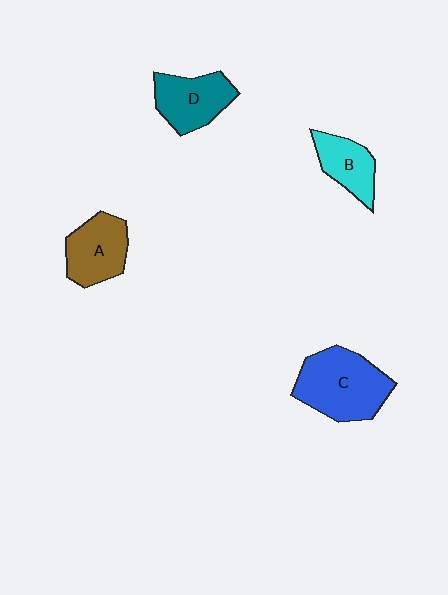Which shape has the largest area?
Shape C (blue).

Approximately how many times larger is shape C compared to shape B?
Approximately 1.8 times.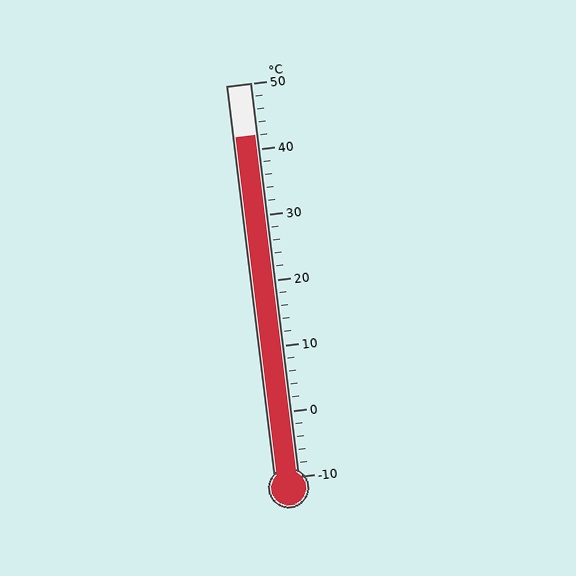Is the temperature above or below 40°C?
The temperature is above 40°C.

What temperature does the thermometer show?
The thermometer shows approximately 42°C.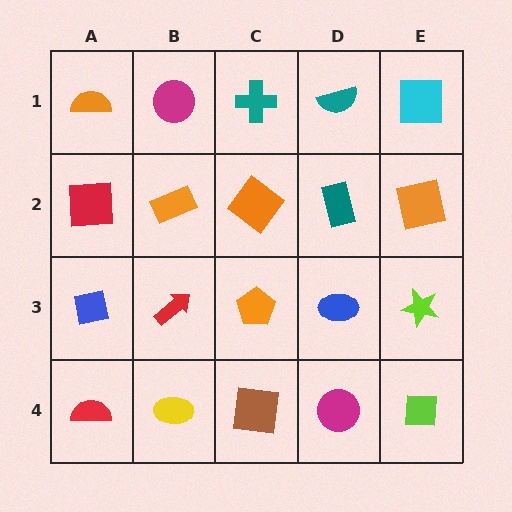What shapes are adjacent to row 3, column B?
An orange rectangle (row 2, column B), a yellow ellipse (row 4, column B), a blue square (row 3, column A), an orange pentagon (row 3, column C).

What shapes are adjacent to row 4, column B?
A red arrow (row 3, column B), a red semicircle (row 4, column A), a brown square (row 4, column C).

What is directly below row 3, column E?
A lime square.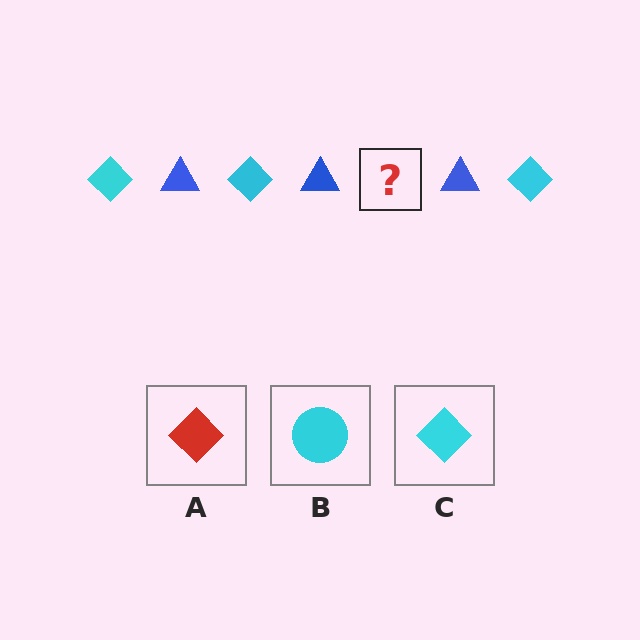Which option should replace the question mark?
Option C.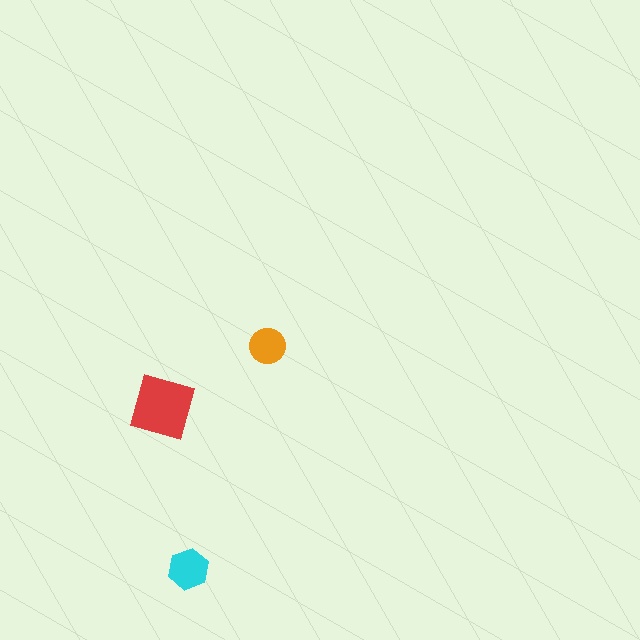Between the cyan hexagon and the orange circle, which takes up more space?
The cyan hexagon.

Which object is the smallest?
The orange circle.